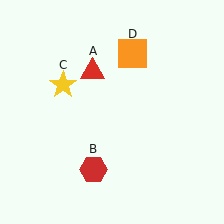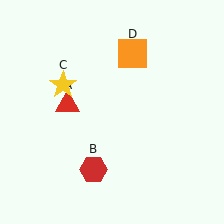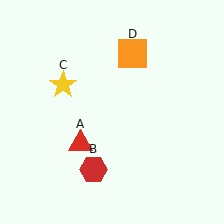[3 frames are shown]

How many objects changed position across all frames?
1 object changed position: red triangle (object A).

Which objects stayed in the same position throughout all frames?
Red hexagon (object B) and yellow star (object C) and orange square (object D) remained stationary.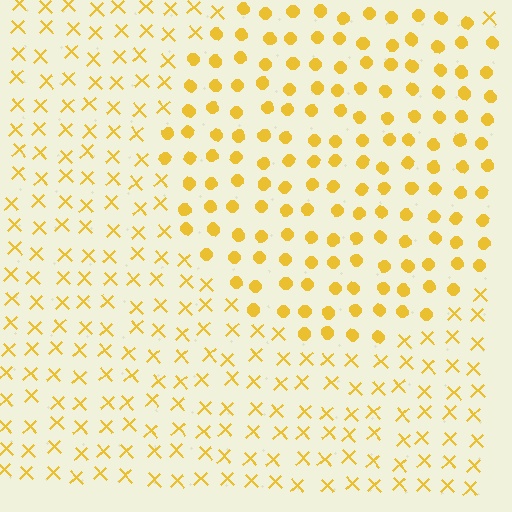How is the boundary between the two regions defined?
The boundary is defined by a change in element shape: circles inside vs. X marks outside. All elements share the same color and spacing.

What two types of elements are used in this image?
The image uses circles inside the circle region and X marks outside it.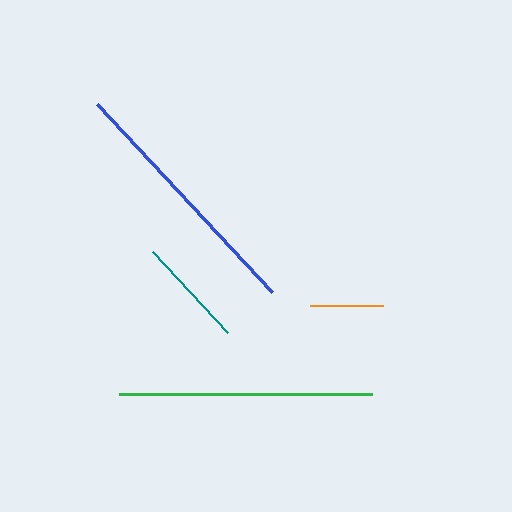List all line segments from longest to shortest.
From longest to shortest: blue, green, teal, orange.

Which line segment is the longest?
The blue line is the longest at approximately 257 pixels.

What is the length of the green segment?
The green segment is approximately 253 pixels long.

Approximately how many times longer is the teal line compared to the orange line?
The teal line is approximately 1.5 times the length of the orange line.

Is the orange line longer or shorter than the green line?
The green line is longer than the orange line.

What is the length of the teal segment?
The teal segment is approximately 111 pixels long.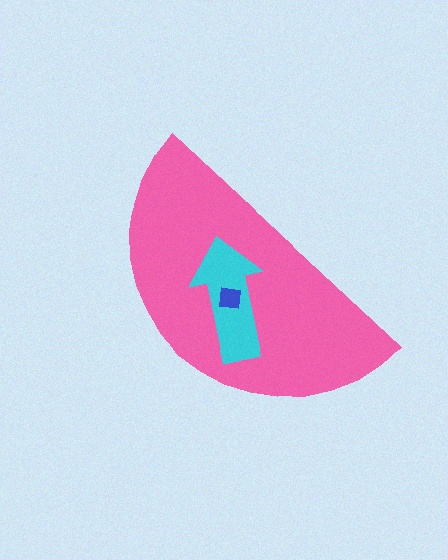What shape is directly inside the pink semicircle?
The cyan arrow.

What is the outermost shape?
The pink semicircle.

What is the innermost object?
The blue square.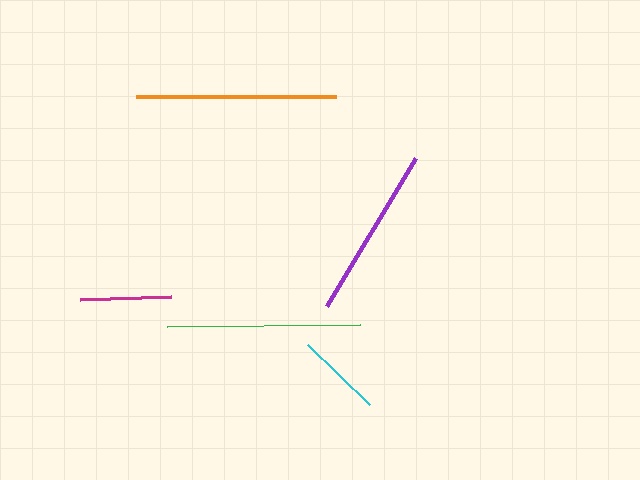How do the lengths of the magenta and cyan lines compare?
The magenta and cyan lines are approximately the same length.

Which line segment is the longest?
The orange line is the longest at approximately 200 pixels.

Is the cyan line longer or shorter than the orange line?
The orange line is longer than the cyan line.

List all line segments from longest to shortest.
From longest to shortest: orange, green, purple, magenta, cyan.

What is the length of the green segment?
The green segment is approximately 193 pixels long.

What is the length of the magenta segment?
The magenta segment is approximately 91 pixels long.